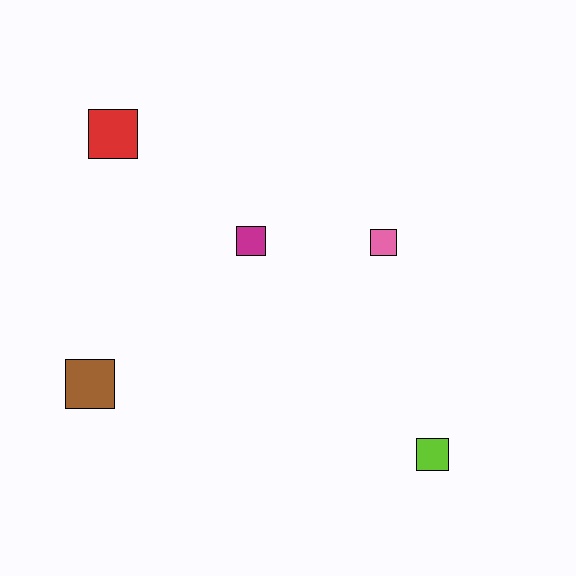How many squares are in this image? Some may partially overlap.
There are 5 squares.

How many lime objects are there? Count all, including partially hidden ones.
There is 1 lime object.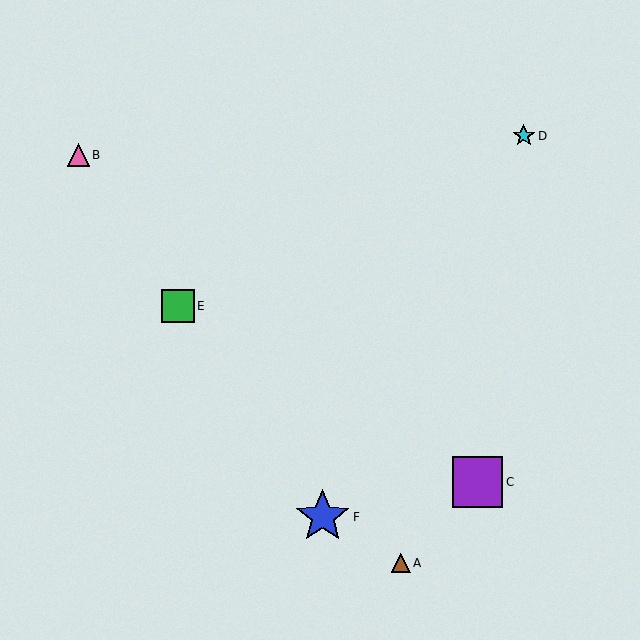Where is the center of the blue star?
The center of the blue star is at (323, 517).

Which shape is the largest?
The blue star (labeled F) is the largest.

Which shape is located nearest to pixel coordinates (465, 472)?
The purple square (labeled C) at (478, 482) is nearest to that location.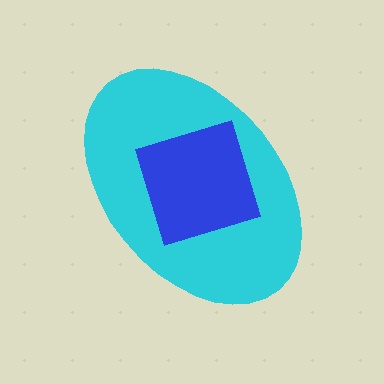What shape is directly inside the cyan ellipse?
The blue diamond.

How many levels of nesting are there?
2.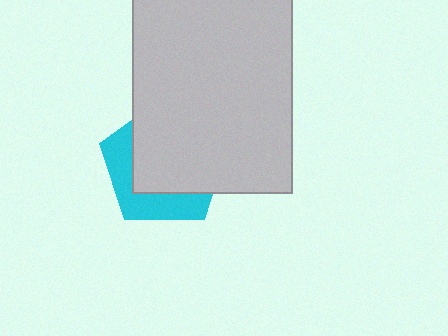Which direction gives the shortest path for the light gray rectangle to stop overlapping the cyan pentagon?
Moving toward the upper-right gives the shortest separation.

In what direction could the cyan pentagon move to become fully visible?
The cyan pentagon could move toward the lower-left. That would shift it out from behind the light gray rectangle entirely.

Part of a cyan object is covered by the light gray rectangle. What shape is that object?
It is a pentagon.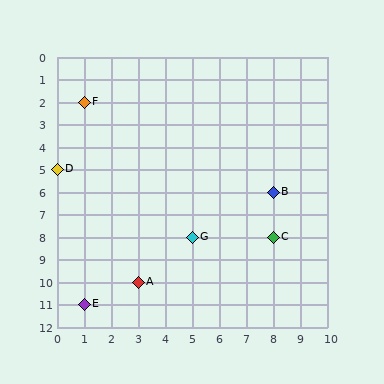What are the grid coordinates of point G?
Point G is at grid coordinates (5, 8).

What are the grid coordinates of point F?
Point F is at grid coordinates (1, 2).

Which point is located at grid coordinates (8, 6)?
Point B is at (8, 6).